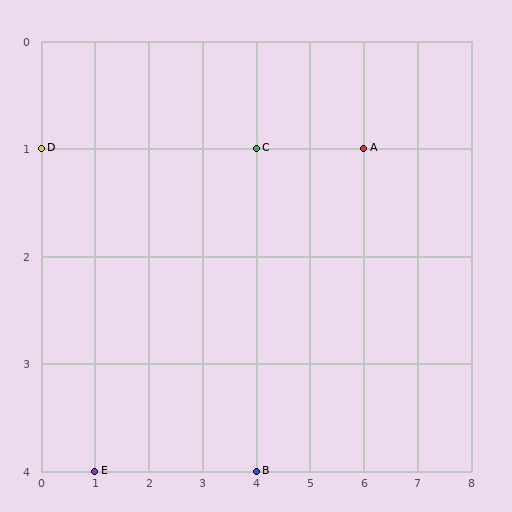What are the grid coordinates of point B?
Point B is at grid coordinates (4, 4).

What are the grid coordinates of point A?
Point A is at grid coordinates (6, 1).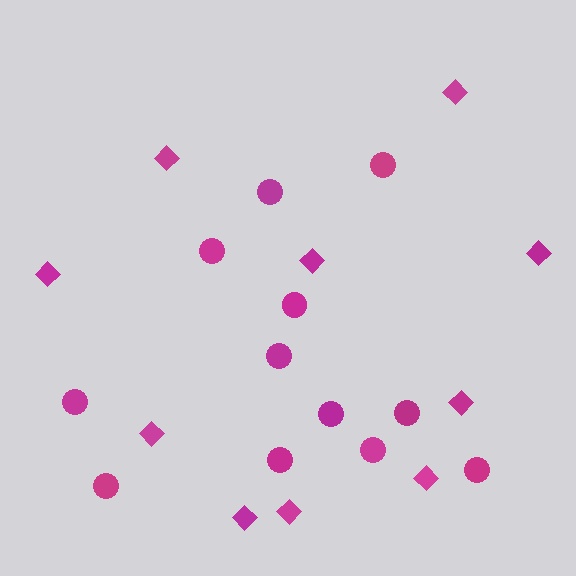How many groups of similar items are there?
There are 2 groups: one group of circles (12) and one group of diamonds (10).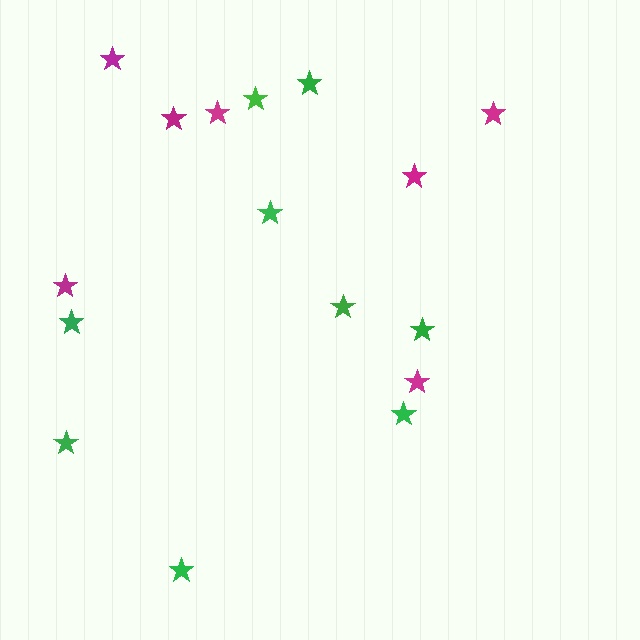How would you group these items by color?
There are 2 groups: one group of magenta stars (7) and one group of green stars (9).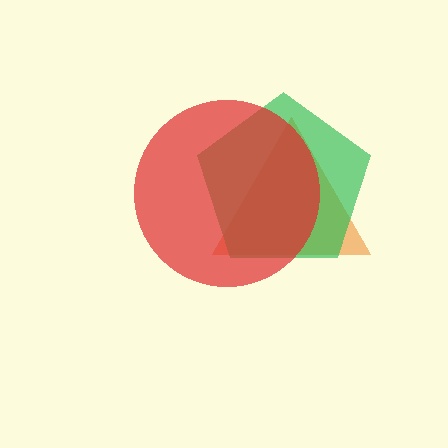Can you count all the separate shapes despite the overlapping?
Yes, there are 3 separate shapes.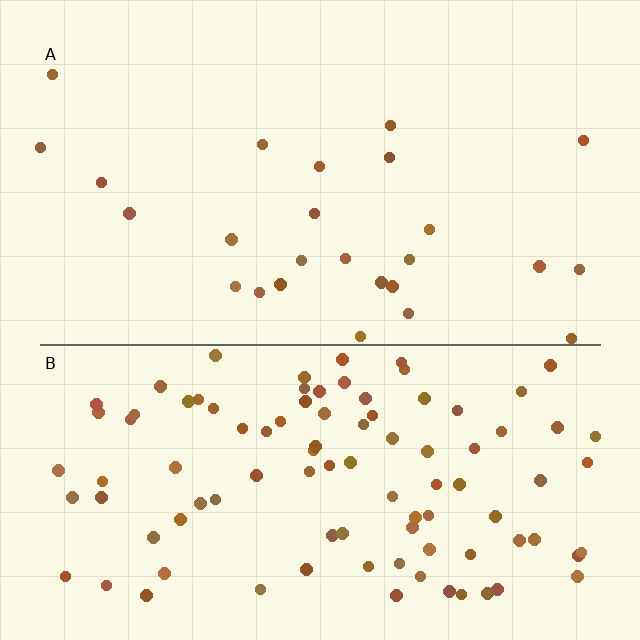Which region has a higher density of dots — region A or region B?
B (the bottom).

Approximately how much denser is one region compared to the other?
Approximately 3.9× — region B over region A.